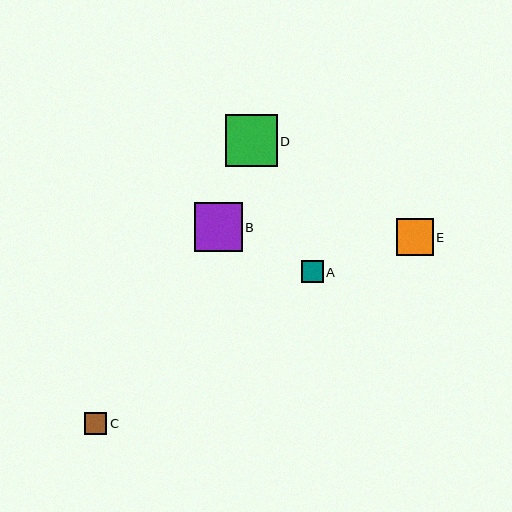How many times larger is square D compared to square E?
Square D is approximately 1.4 times the size of square E.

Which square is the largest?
Square D is the largest with a size of approximately 52 pixels.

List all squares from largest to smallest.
From largest to smallest: D, B, E, C, A.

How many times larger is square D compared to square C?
Square D is approximately 2.4 times the size of square C.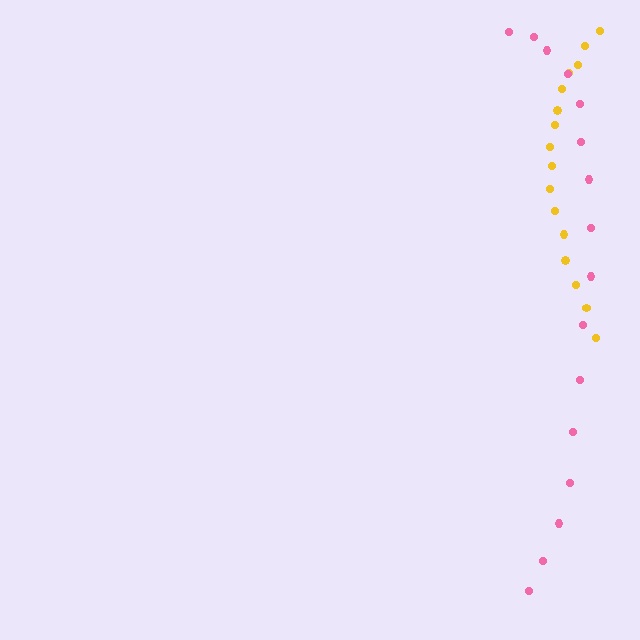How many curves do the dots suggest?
There are 2 distinct paths.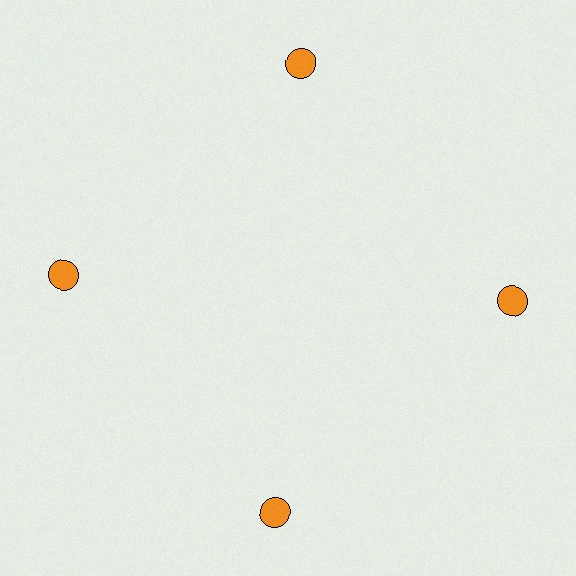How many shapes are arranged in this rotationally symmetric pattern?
There are 4 shapes, arranged in 4 groups of 1.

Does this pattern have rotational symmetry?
Yes, this pattern has 4-fold rotational symmetry. It looks the same after rotating 90 degrees around the center.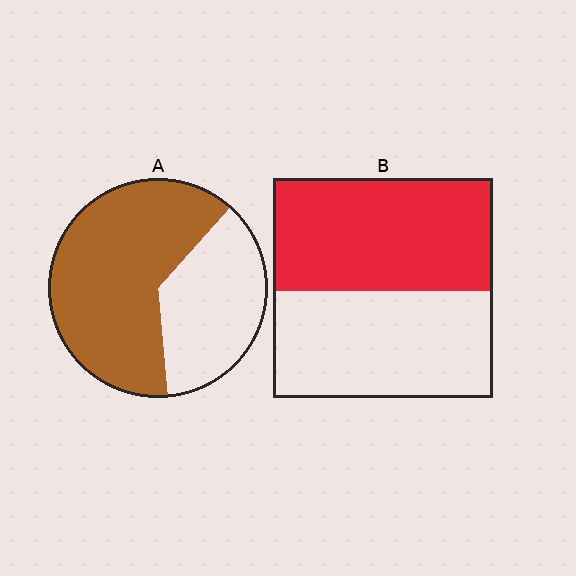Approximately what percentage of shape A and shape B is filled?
A is approximately 65% and B is approximately 50%.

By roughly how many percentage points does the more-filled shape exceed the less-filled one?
By roughly 10 percentage points (A over B).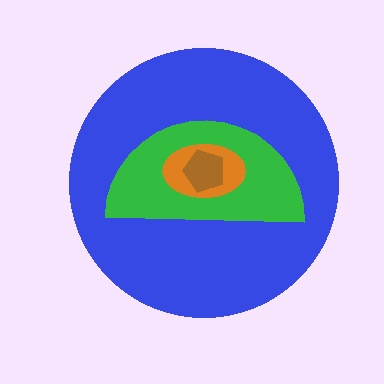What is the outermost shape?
The blue circle.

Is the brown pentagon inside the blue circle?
Yes.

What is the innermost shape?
The brown pentagon.